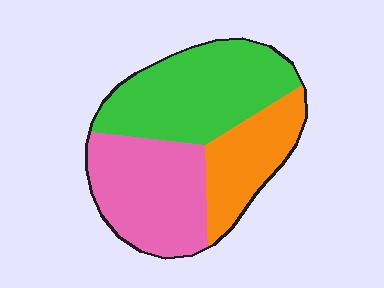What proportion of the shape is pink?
Pink covers roughly 35% of the shape.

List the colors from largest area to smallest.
From largest to smallest: green, pink, orange.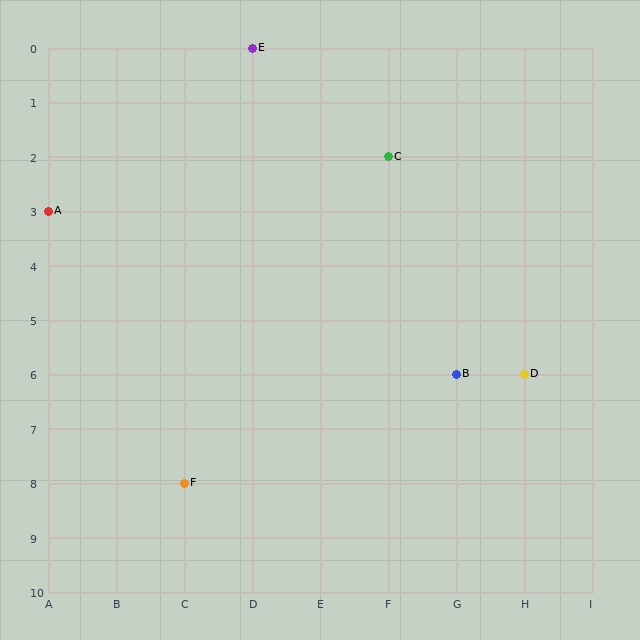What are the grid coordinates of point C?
Point C is at grid coordinates (F, 2).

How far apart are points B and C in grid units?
Points B and C are 1 column and 4 rows apart (about 4.1 grid units diagonally).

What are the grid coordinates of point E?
Point E is at grid coordinates (D, 0).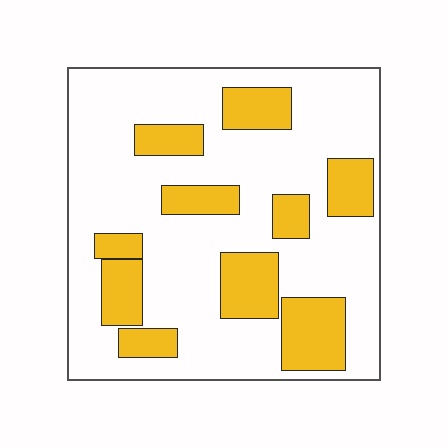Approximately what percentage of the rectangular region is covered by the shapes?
Approximately 25%.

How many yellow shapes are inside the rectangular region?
10.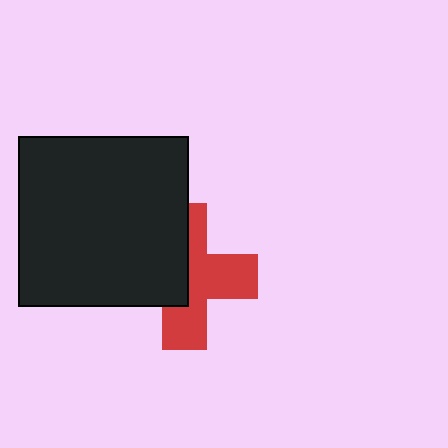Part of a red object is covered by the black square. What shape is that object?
It is a cross.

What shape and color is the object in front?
The object in front is a black square.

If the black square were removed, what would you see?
You would see the complete red cross.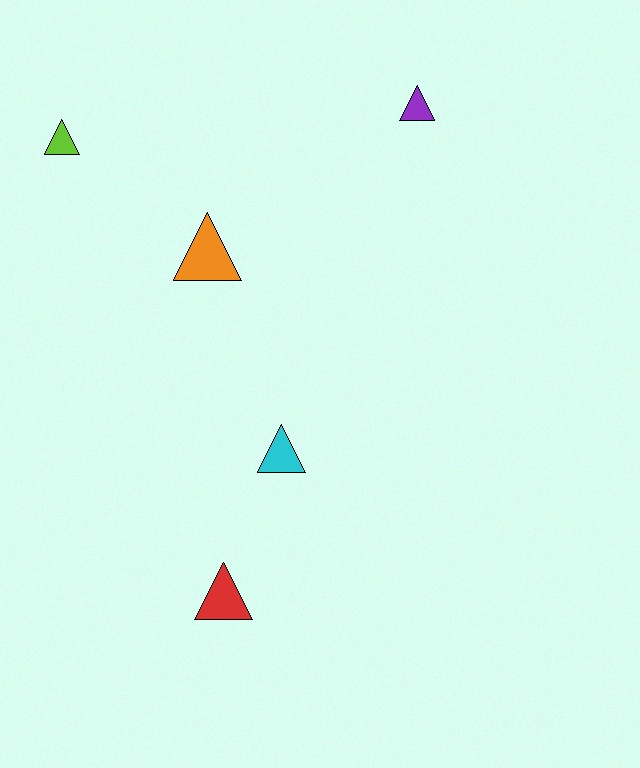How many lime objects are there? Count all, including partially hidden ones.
There is 1 lime object.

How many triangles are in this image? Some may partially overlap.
There are 5 triangles.